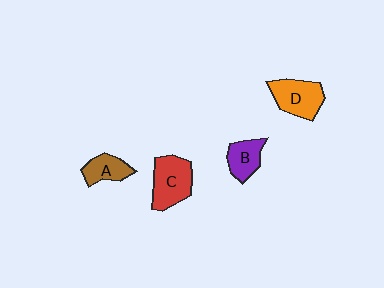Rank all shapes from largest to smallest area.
From largest to smallest: C (red), D (orange), B (purple), A (brown).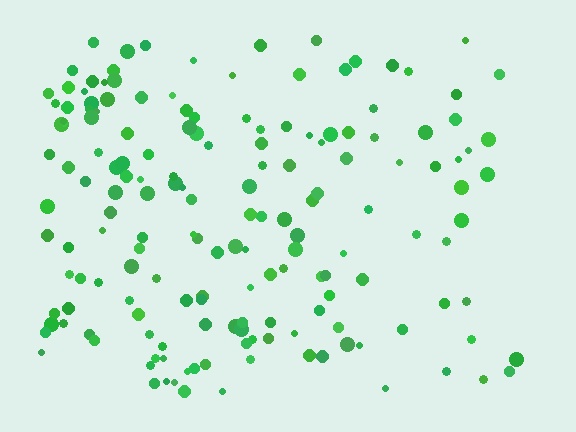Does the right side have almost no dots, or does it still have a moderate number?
Still a moderate number, just noticeably fewer than the left.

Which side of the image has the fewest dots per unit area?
The right.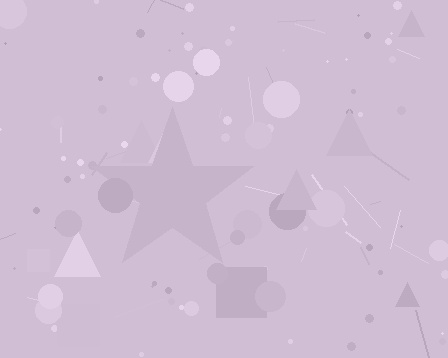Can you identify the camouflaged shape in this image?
The camouflaged shape is a star.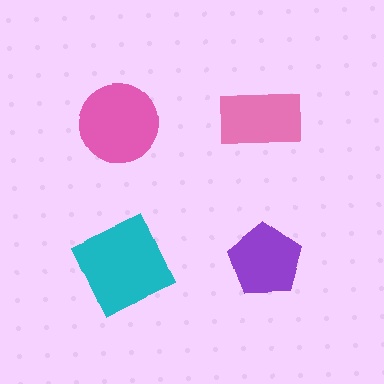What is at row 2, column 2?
A purple pentagon.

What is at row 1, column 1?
A pink circle.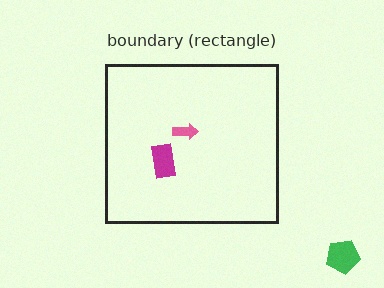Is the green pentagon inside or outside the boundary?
Outside.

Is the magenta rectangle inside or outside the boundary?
Inside.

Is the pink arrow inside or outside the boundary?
Inside.